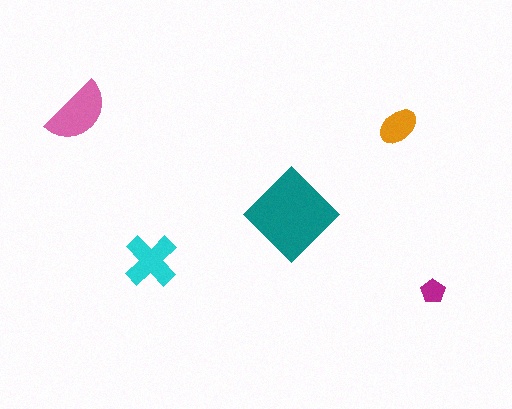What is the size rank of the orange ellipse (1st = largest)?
4th.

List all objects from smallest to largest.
The magenta pentagon, the orange ellipse, the cyan cross, the pink semicircle, the teal diamond.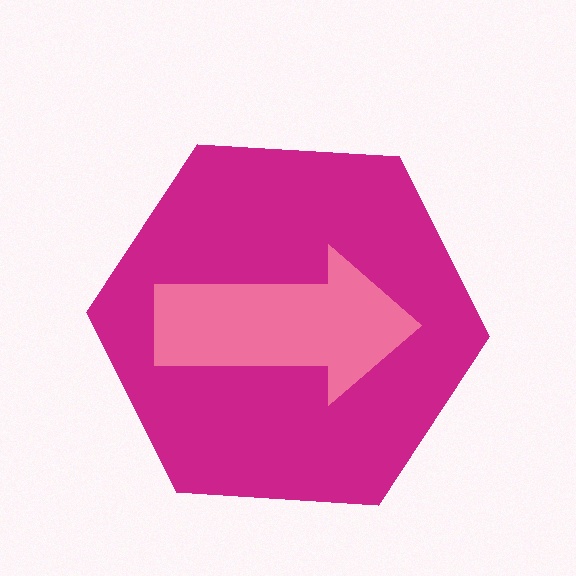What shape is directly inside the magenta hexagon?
The pink arrow.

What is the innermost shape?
The pink arrow.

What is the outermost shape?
The magenta hexagon.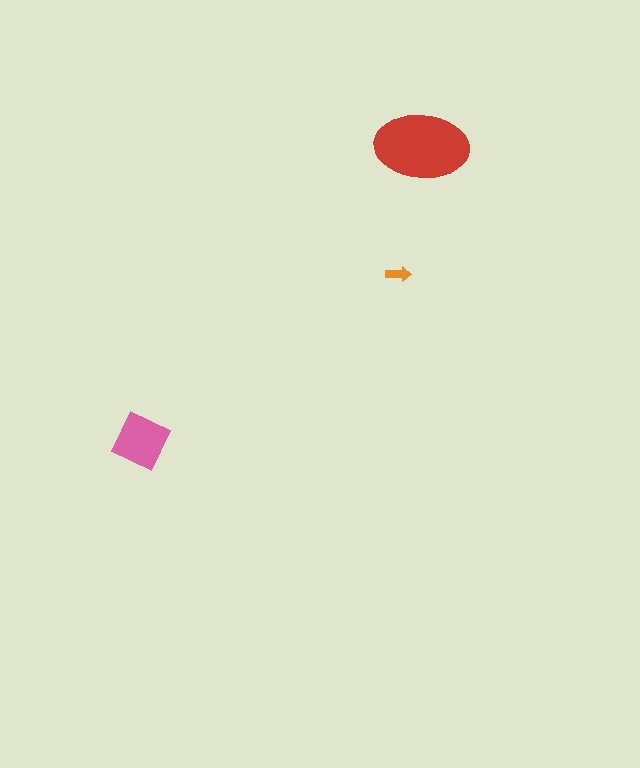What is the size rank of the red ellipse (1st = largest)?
1st.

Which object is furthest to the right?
The red ellipse is rightmost.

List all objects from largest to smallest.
The red ellipse, the pink diamond, the orange arrow.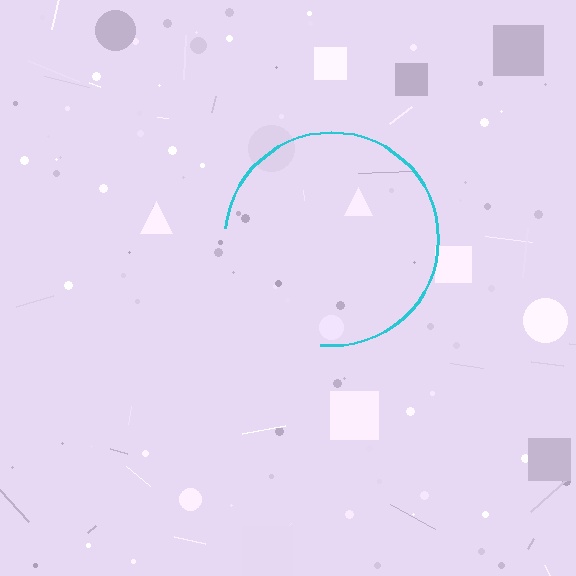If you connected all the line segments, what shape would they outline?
They would outline a circle.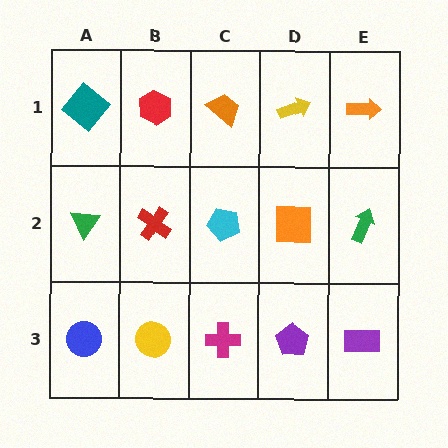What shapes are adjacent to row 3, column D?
An orange square (row 2, column D), a magenta cross (row 3, column C), a purple rectangle (row 3, column E).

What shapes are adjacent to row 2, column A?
A teal diamond (row 1, column A), a blue circle (row 3, column A), a red cross (row 2, column B).